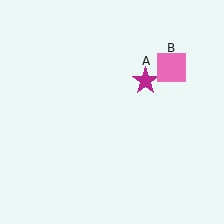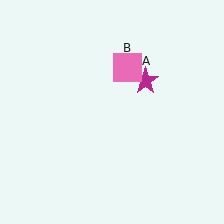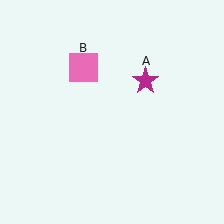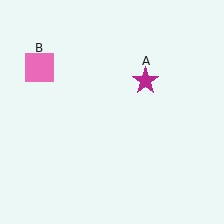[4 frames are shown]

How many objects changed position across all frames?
1 object changed position: pink square (object B).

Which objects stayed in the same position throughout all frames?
Magenta star (object A) remained stationary.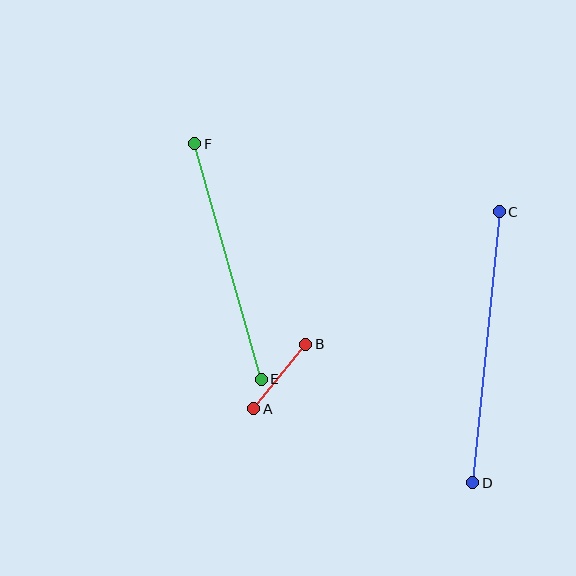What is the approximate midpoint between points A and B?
The midpoint is at approximately (280, 377) pixels.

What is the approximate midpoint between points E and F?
The midpoint is at approximately (228, 262) pixels.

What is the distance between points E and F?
The distance is approximately 245 pixels.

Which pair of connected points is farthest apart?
Points C and D are farthest apart.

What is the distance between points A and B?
The distance is approximately 83 pixels.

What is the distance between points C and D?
The distance is approximately 272 pixels.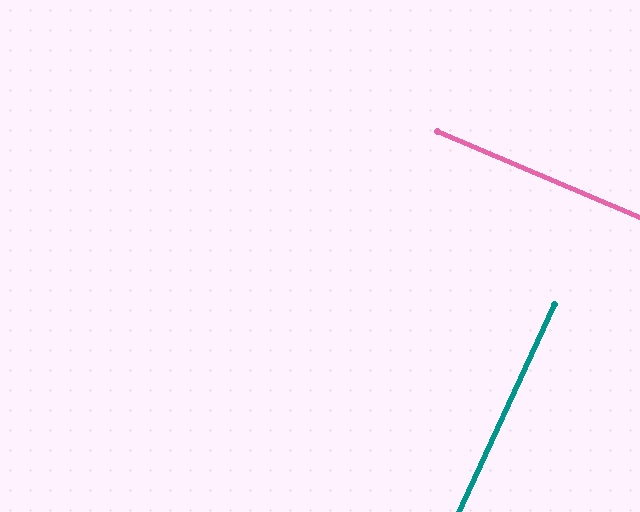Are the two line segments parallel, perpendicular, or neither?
Perpendicular — they meet at approximately 88°.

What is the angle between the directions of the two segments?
Approximately 88 degrees.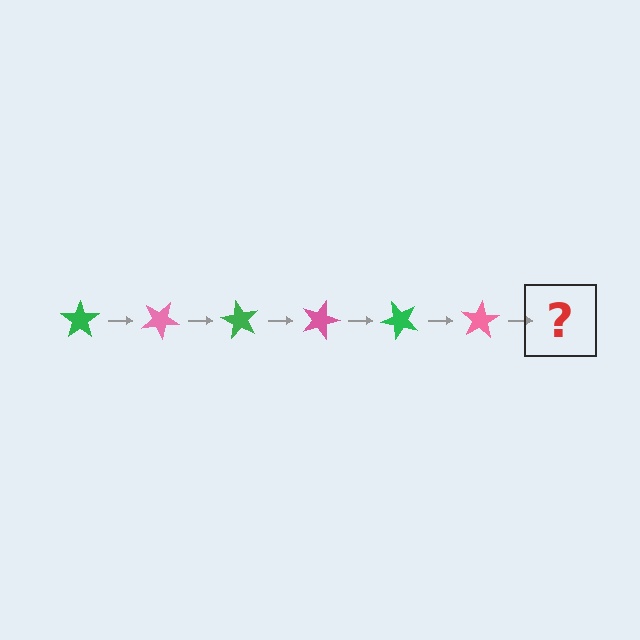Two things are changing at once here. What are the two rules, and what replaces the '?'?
The two rules are that it rotates 30 degrees each step and the color cycles through green and pink. The '?' should be a green star, rotated 180 degrees from the start.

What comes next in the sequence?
The next element should be a green star, rotated 180 degrees from the start.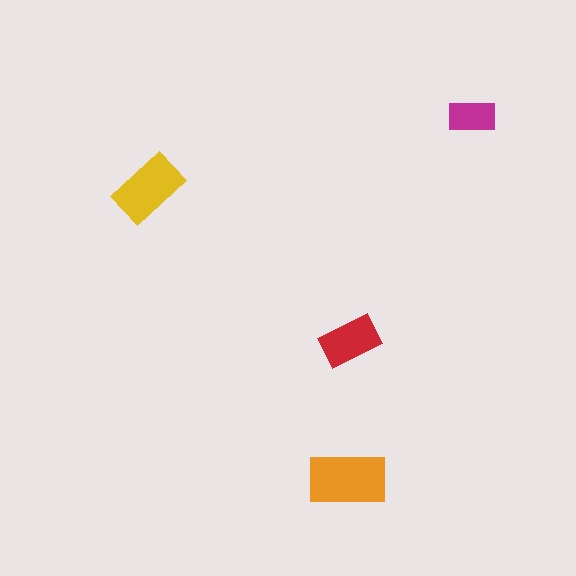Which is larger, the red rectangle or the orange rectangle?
The orange one.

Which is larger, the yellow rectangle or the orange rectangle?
The orange one.